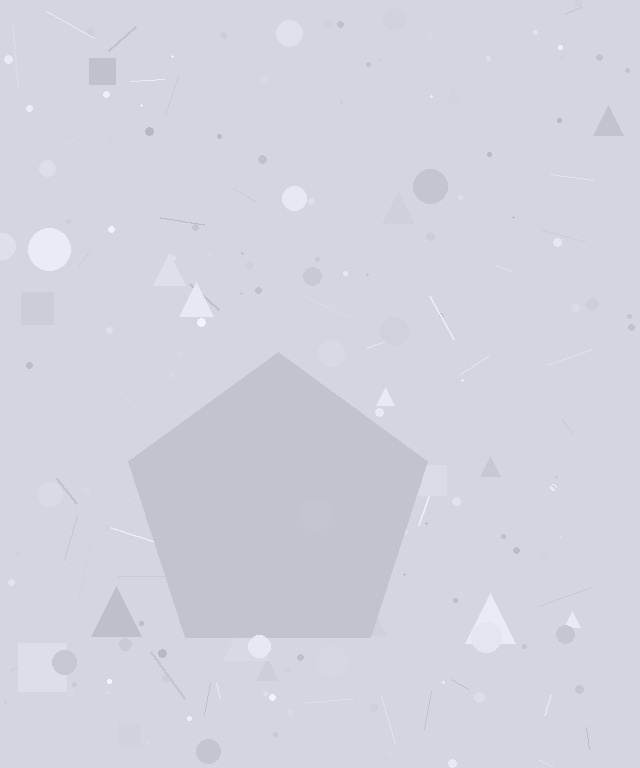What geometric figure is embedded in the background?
A pentagon is embedded in the background.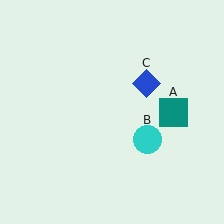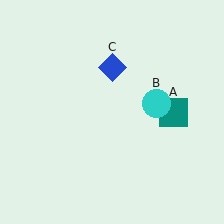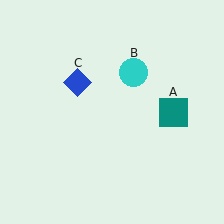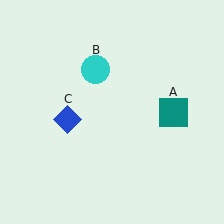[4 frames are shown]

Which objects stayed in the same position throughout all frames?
Teal square (object A) remained stationary.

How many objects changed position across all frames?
2 objects changed position: cyan circle (object B), blue diamond (object C).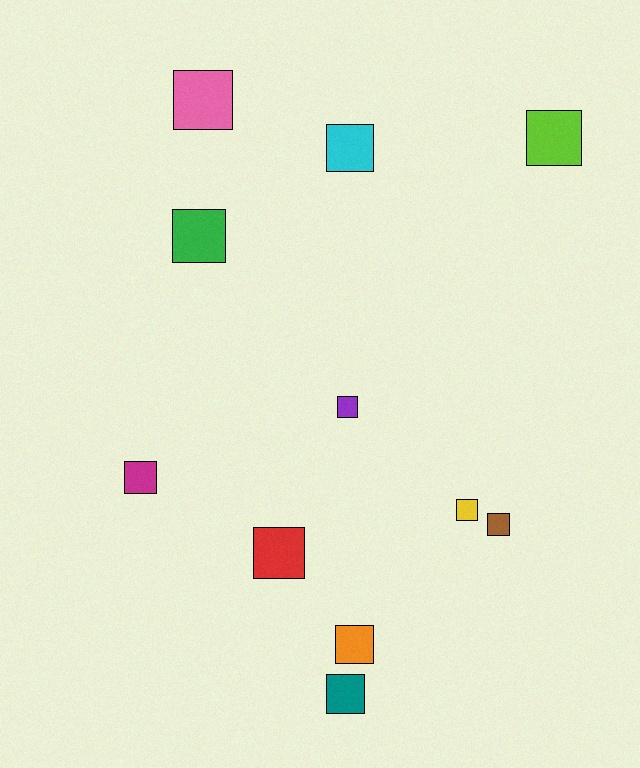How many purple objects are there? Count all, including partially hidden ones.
There is 1 purple object.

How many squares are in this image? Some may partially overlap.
There are 11 squares.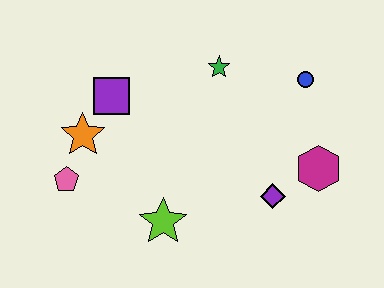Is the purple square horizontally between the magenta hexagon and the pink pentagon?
Yes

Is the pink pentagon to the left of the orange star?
Yes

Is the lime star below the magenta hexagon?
Yes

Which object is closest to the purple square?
The orange star is closest to the purple square.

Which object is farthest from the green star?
The pink pentagon is farthest from the green star.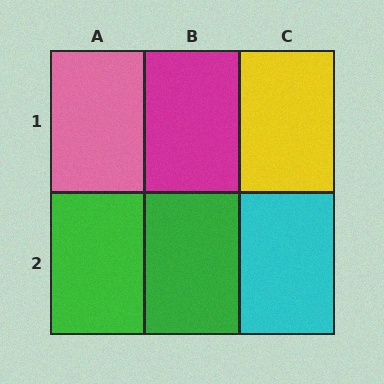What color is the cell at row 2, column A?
Green.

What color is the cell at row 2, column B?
Green.